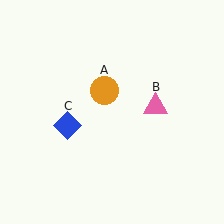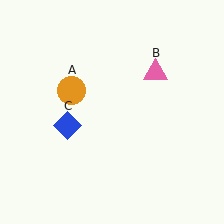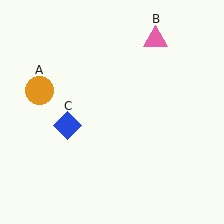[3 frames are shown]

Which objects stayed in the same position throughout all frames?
Blue diamond (object C) remained stationary.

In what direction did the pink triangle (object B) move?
The pink triangle (object B) moved up.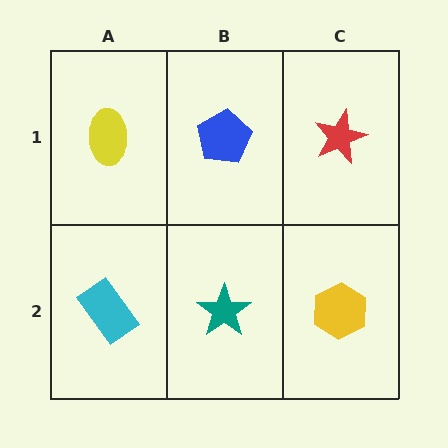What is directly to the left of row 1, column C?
A blue pentagon.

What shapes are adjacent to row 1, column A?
A cyan rectangle (row 2, column A), a blue pentagon (row 1, column B).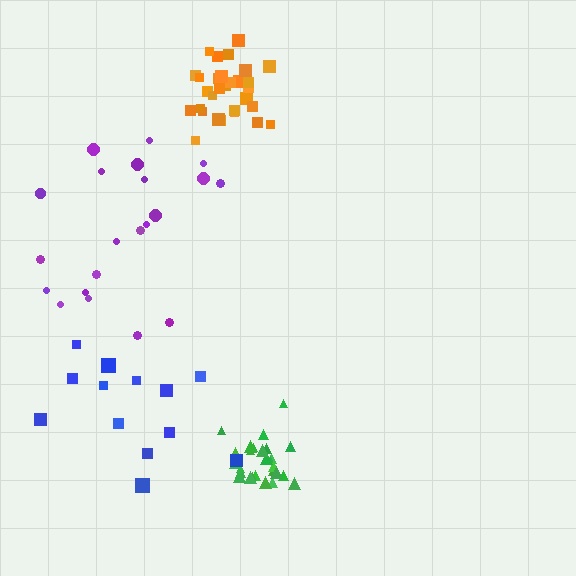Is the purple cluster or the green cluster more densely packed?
Green.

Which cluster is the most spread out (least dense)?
Blue.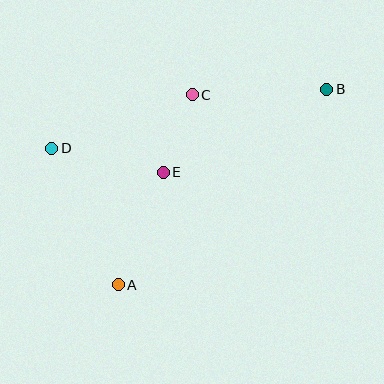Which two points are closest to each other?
Points C and E are closest to each other.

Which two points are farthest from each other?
Points A and B are farthest from each other.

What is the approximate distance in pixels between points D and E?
The distance between D and E is approximately 114 pixels.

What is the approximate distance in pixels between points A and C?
The distance between A and C is approximately 204 pixels.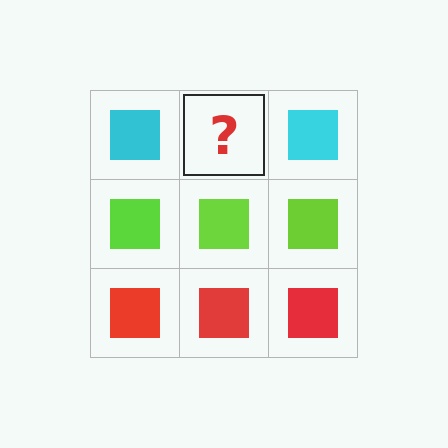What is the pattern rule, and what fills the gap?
The rule is that each row has a consistent color. The gap should be filled with a cyan square.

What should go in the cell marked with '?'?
The missing cell should contain a cyan square.